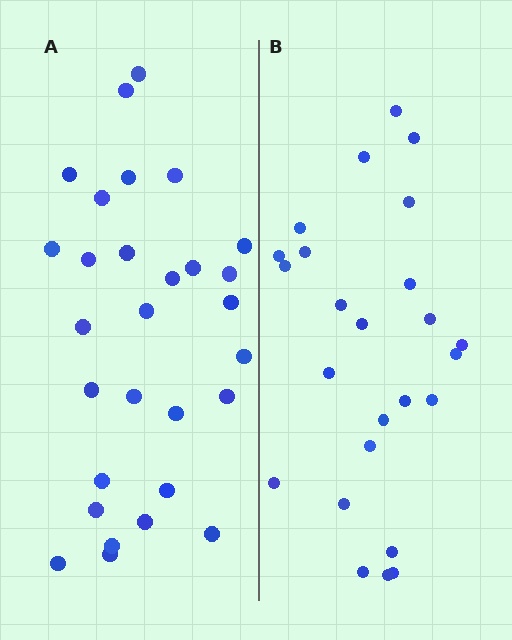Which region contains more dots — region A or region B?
Region A (the left region) has more dots.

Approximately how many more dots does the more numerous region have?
Region A has about 4 more dots than region B.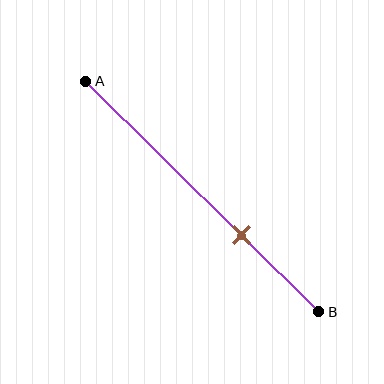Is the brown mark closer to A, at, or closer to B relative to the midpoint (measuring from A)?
The brown mark is closer to point B than the midpoint of segment AB.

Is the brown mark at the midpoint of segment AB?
No, the mark is at about 65% from A, not at the 50% midpoint.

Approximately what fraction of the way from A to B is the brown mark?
The brown mark is approximately 65% of the way from A to B.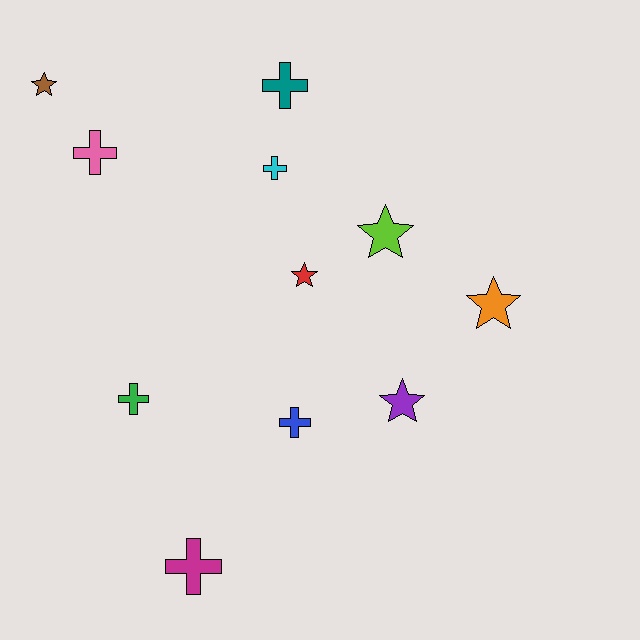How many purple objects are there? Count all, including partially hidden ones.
There is 1 purple object.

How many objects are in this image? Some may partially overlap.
There are 11 objects.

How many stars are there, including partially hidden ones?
There are 5 stars.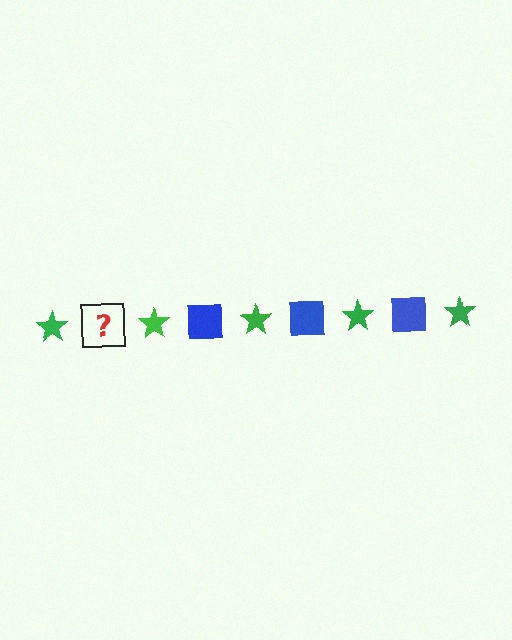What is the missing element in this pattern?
The missing element is a blue square.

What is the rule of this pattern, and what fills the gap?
The rule is that the pattern alternates between green star and blue square. The gap should be filled with a blue square.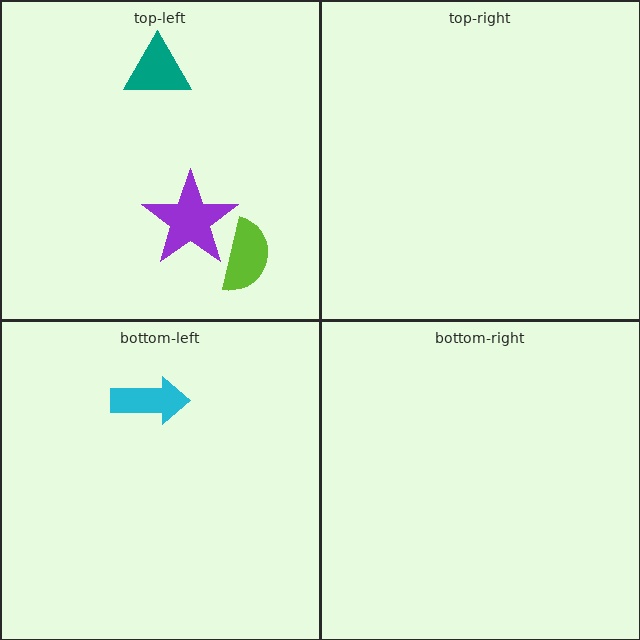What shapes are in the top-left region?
The teal triangle, the purple star, the lime semicircle.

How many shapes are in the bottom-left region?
1.